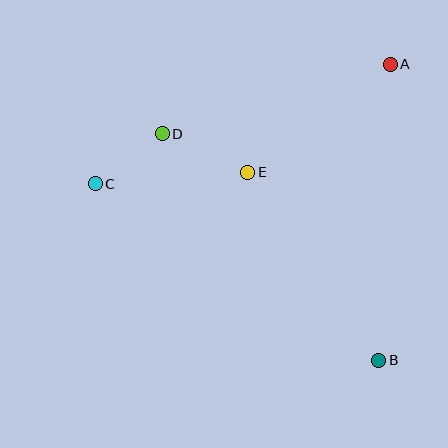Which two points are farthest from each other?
Points B and C are farthest from each other.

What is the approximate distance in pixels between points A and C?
The distance between A and C is approximately 318 pixels.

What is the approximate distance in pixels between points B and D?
The distance between B and D is approximately 313 pixels.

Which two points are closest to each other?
Points C and D are closest to each other.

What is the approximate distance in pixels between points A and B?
The distance between A and B is approximately 296 pixels.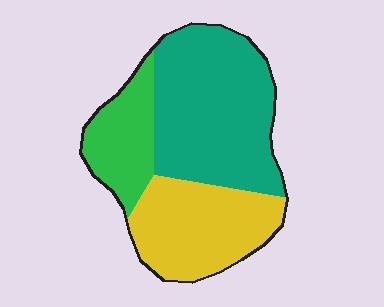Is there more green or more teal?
Teal.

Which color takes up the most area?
Teal, at roughly 50%.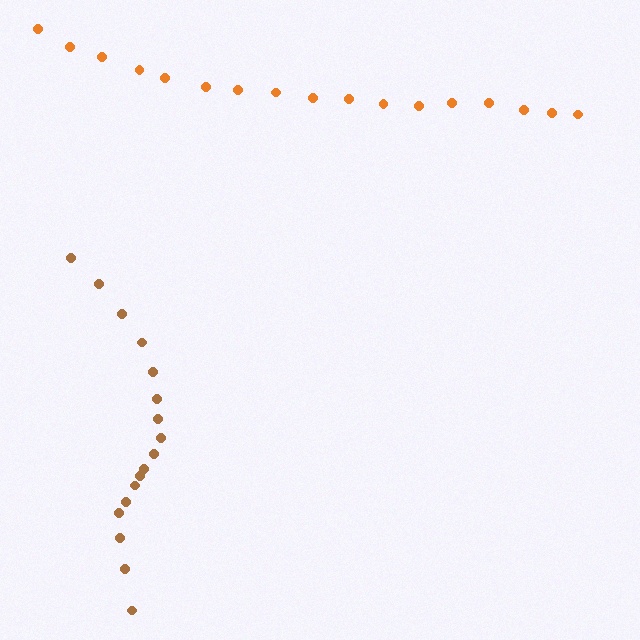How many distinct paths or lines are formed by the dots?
There are 2 distinct paths.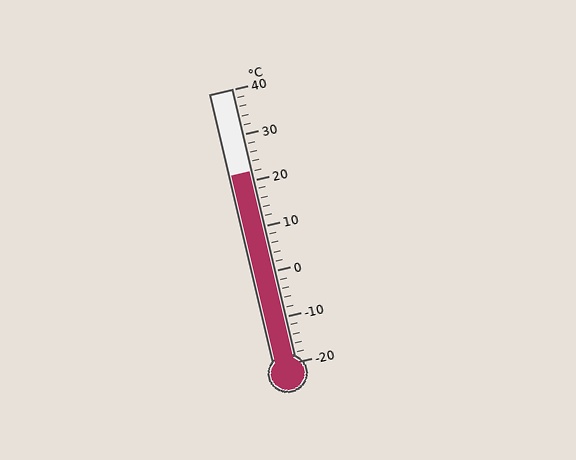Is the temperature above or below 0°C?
The temperature is above 0°C.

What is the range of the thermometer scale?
The thermometer scale ranges from -20°C to 40°C.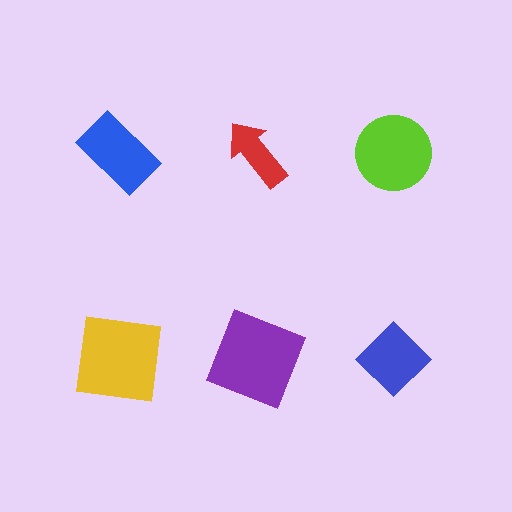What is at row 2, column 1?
A yellow square.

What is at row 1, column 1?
A blue rectangle.